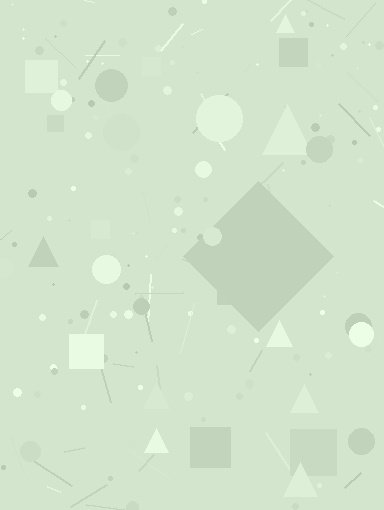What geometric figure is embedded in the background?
A diamond is embedded in the background.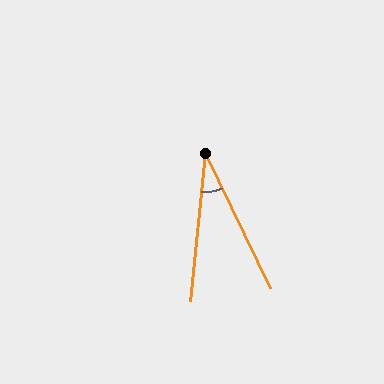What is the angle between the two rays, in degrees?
Approximately 32 degrees.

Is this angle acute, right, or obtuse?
It is acute.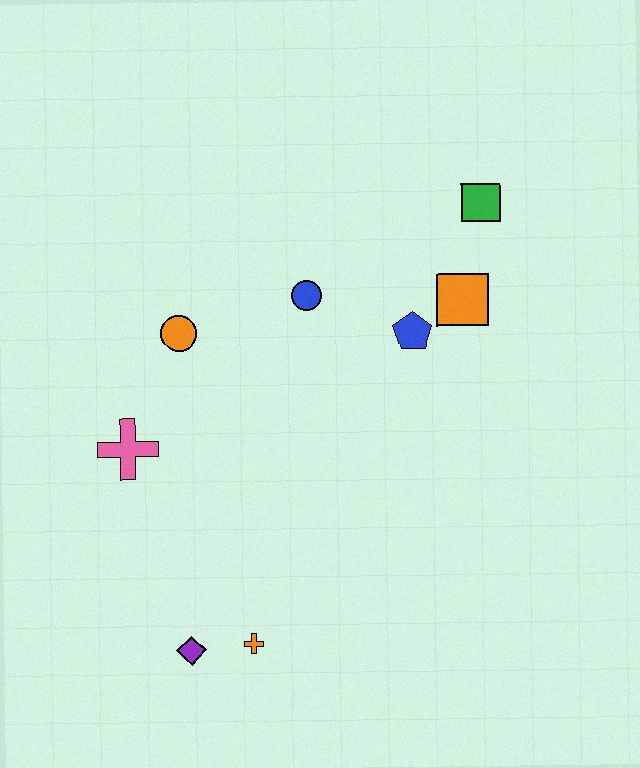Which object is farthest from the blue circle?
The purple diamond is farthest from the blue circle.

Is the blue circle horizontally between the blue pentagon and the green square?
No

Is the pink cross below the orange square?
Yes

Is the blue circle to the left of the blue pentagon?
Yes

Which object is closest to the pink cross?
The orange circle is closest to the pink cross.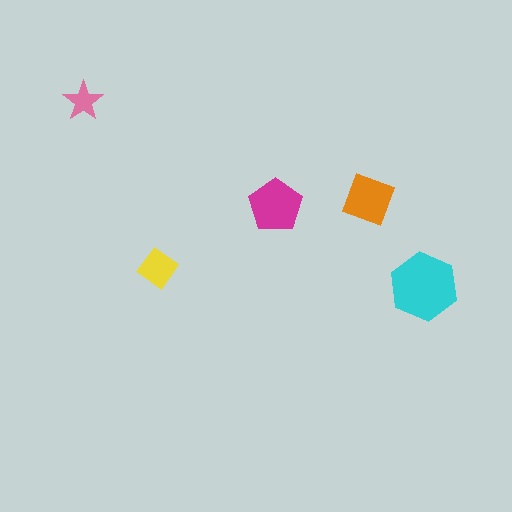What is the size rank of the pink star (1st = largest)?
5th.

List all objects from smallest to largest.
The pink star, the yellow diamond, the orange square, the magenta pentagon, the cyan hexagon.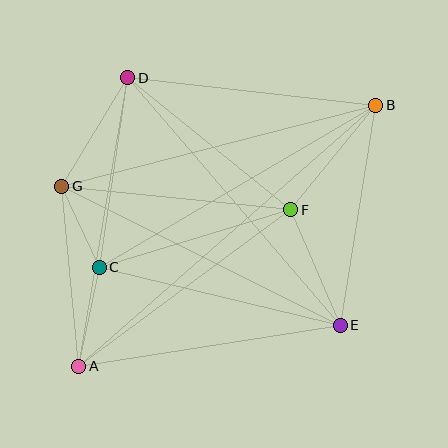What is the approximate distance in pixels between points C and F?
The distance between C and F is approximately 200 pixels.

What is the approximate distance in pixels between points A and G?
The distance between A and G is approximately 181 pixels.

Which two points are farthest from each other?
Points A and B are farthest from each other.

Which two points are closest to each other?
Points C and G are closest to each other.